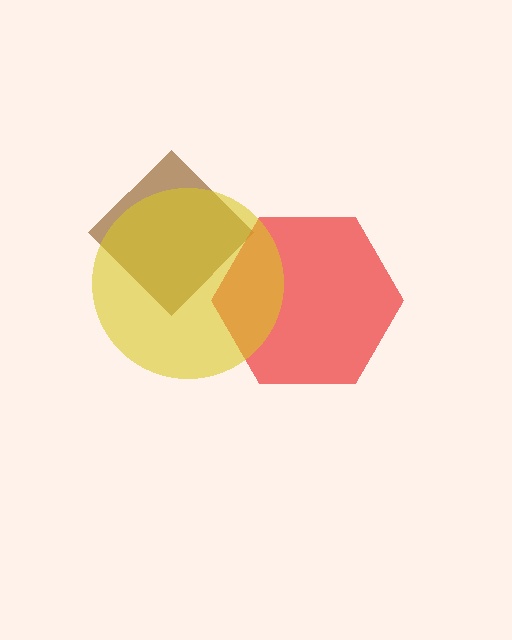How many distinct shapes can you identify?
There are 3 distinct shapes: a brown diamond, a red hexagon, a yellow circle.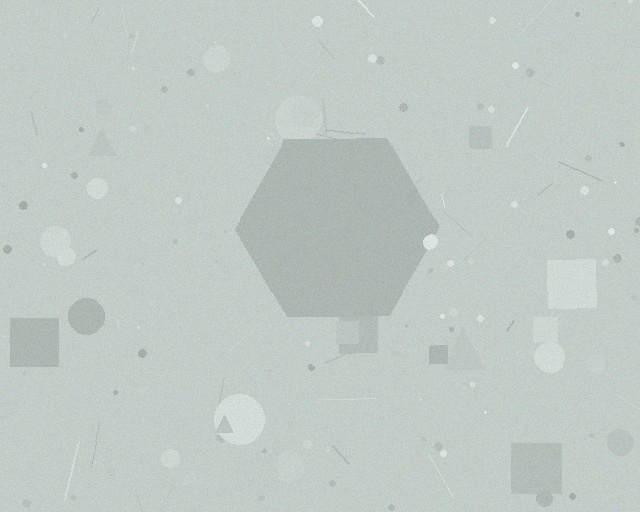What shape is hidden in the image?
A hexagon is hidden in the image.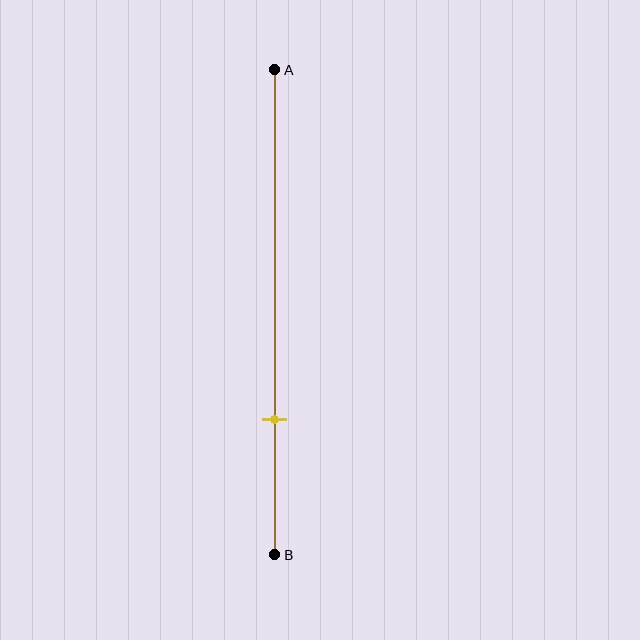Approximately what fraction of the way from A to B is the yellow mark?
The yellow mark is approximately 70% of the way from A to B.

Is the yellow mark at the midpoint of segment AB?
No, the mark is at about 70% from A, not at the 50% midpoint.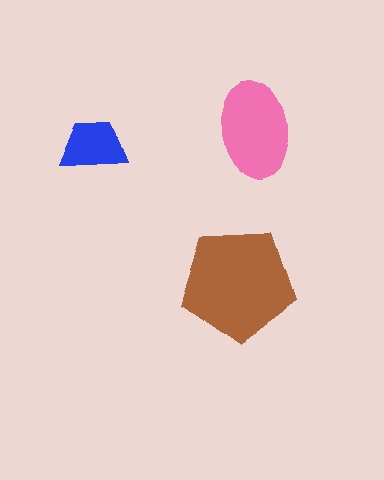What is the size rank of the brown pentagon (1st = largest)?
1st.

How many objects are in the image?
There are 3 objects in the image.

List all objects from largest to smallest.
The brown pentagon, the pink ellipse, the blue trapezoid.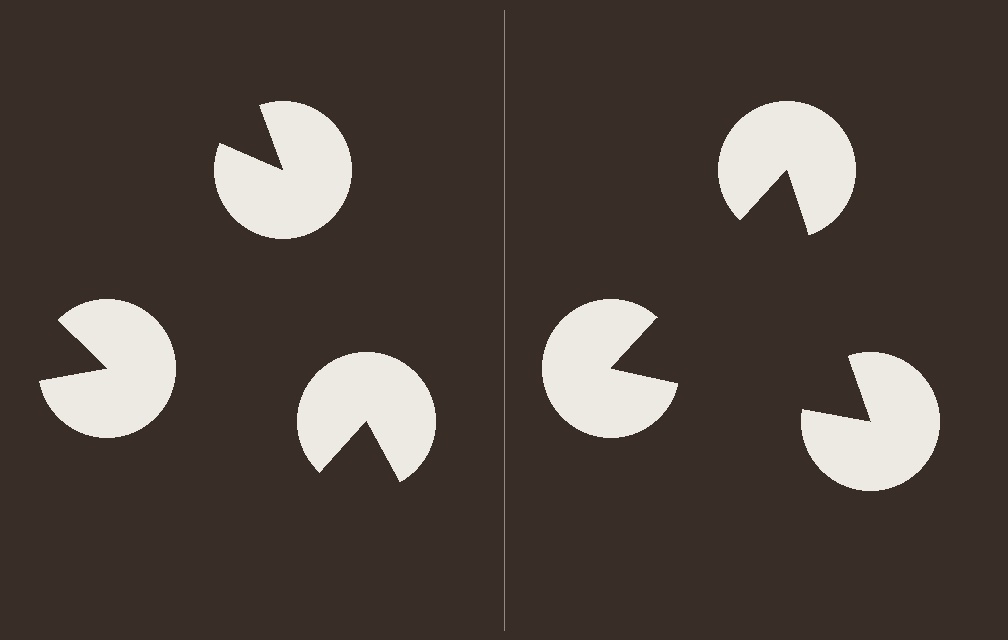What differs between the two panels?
The pac-man discs are positioned identically on both sides; only the wedge orientations differ. On the right they align to a triangle; on the left they are misaligned.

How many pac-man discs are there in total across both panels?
6 — 3 on each side.